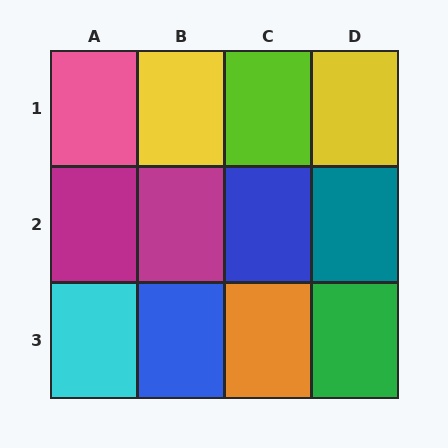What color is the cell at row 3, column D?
Green.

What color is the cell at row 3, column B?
Blue.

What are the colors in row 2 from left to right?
Magenta, magenta, blue, teal.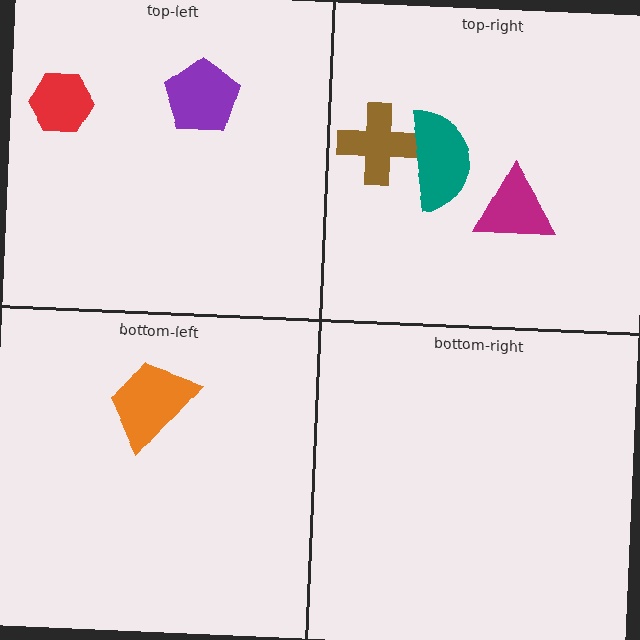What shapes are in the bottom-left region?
The orange trapezoid.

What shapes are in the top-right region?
The magenta triangle, the brown cross, the teal semicircle.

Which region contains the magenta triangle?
The top-right region.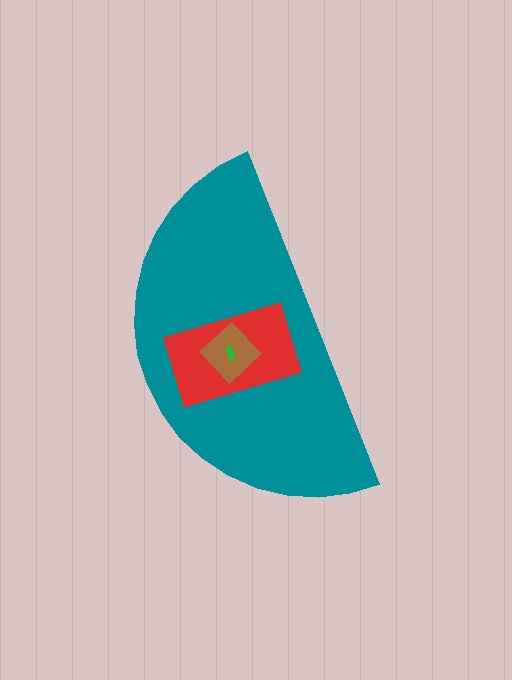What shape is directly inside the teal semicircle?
The red rectangle.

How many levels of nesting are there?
4.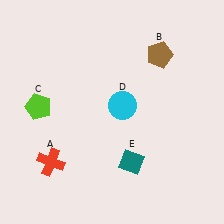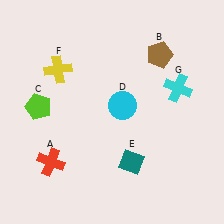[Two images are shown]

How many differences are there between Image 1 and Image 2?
There are 2 differences between the two images.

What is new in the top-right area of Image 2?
A cyan cross (G) was added in the top-right area of Image 2.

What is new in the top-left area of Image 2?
A yellow cross (F) was added in the top-left area of Image 2.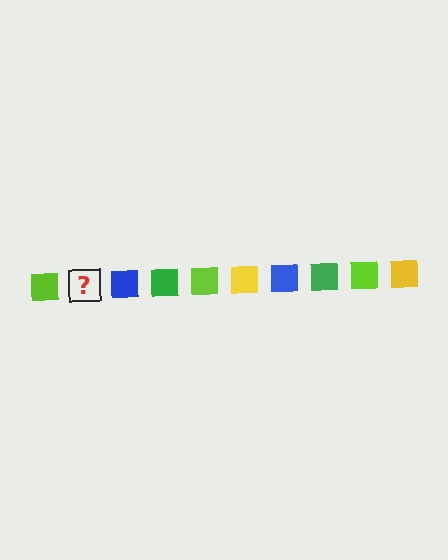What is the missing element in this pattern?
The missing element is a yellow square.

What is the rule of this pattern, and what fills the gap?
The rule is that the pattern cycles through lime, yellow, blue, green squares. The gap should be filled with a yellow square.